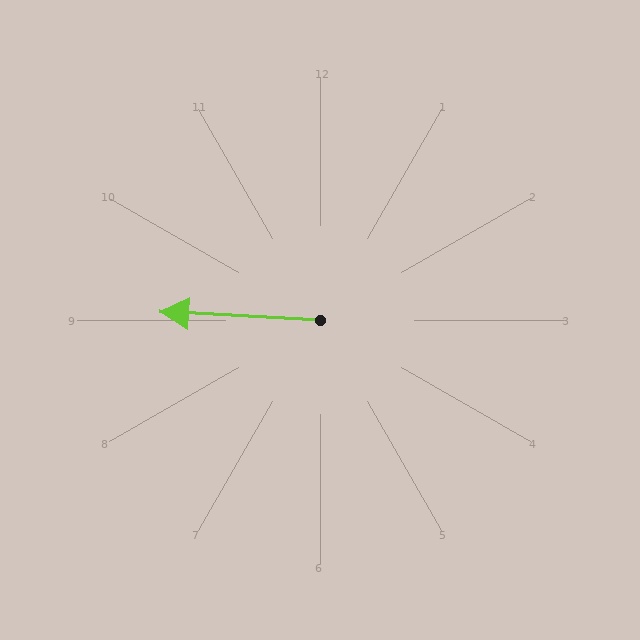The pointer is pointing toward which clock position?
Roughly 9 o'clock.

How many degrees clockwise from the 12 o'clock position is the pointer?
Approximately 273 degrees.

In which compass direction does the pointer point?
West.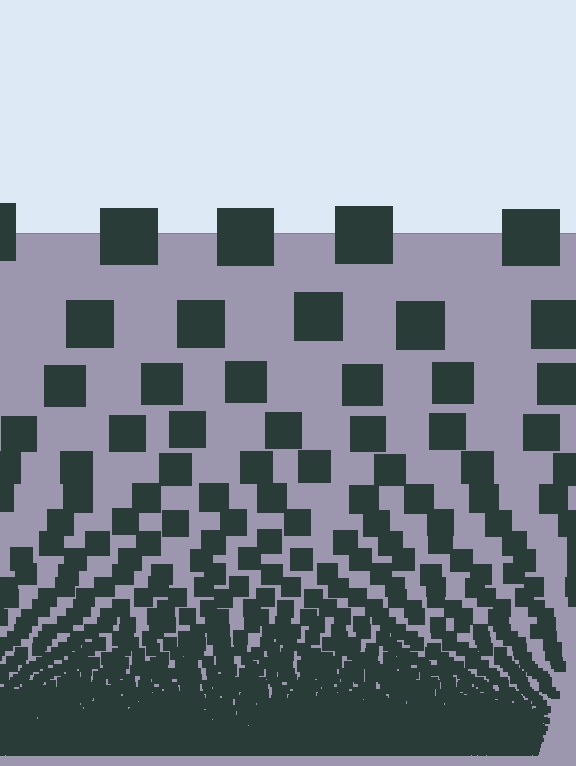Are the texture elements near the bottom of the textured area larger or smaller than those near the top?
Smaller. The gradient is inverted — elements near the bottom are smaller and denser.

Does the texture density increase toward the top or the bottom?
Density increases toward the bottom.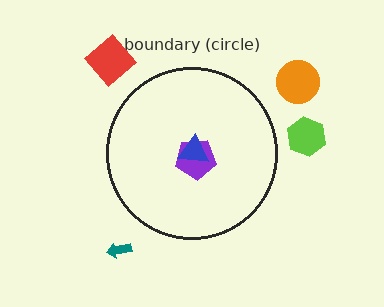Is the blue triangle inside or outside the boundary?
Inside.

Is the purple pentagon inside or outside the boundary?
Inside.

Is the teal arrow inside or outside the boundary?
Outside.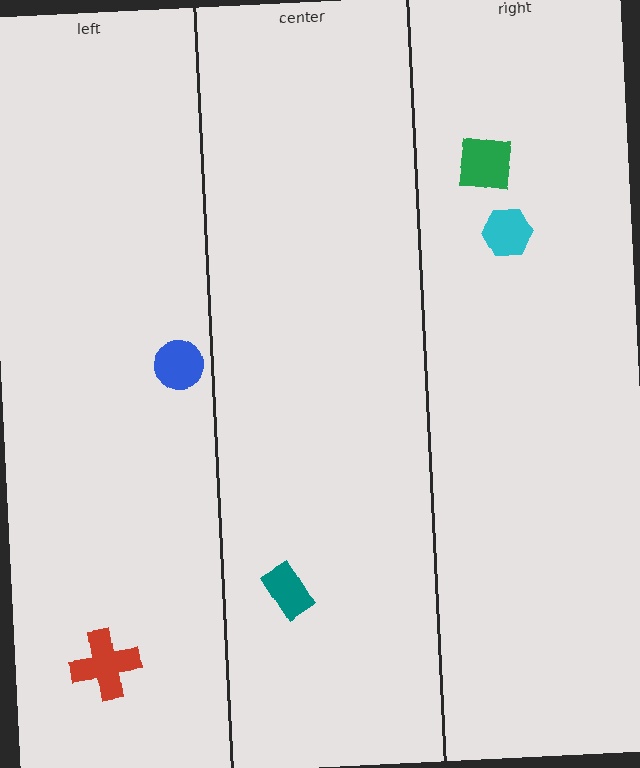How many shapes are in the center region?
1.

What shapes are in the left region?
The red cross, the blue circle.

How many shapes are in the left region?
2.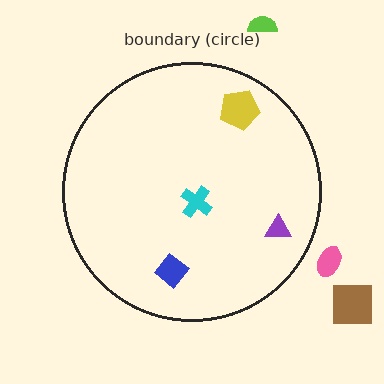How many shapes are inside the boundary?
4 inside, 3 outside.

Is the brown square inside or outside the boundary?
Outside.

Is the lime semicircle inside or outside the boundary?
Outside.